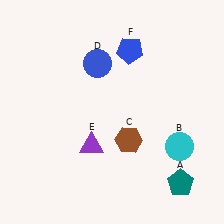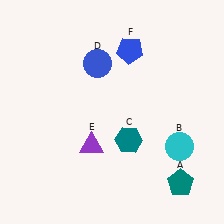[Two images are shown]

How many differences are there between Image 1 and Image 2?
There is 1 difference between the two images.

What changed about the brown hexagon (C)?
In Image 1, C is brown. In Image 2, it changed to teal.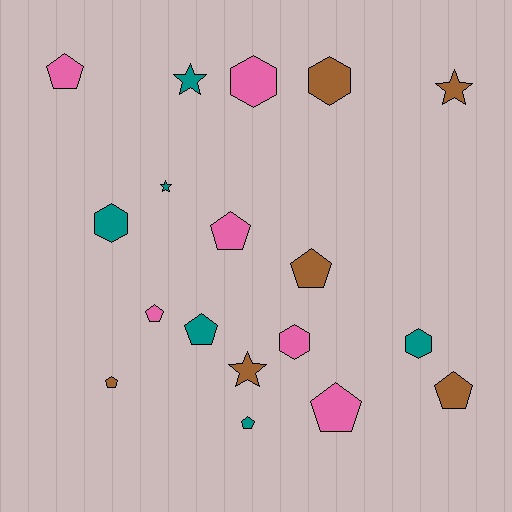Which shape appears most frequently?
Pentagon, with 9 objects.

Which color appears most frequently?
Brown, with 6 objects.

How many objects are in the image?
There are 18 objects.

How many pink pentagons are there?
There are 4 pink pentagons.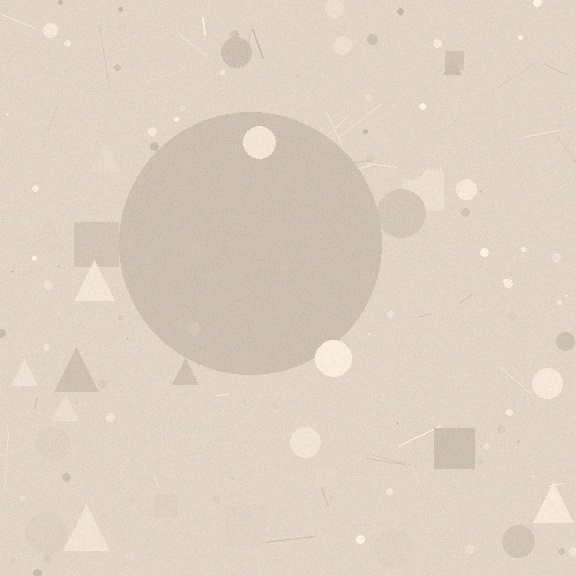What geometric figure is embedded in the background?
A circle is embedded in the background.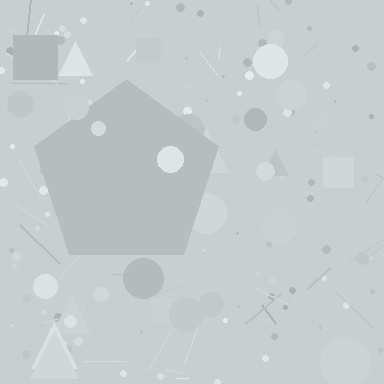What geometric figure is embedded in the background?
A pentagon is embedded in the background.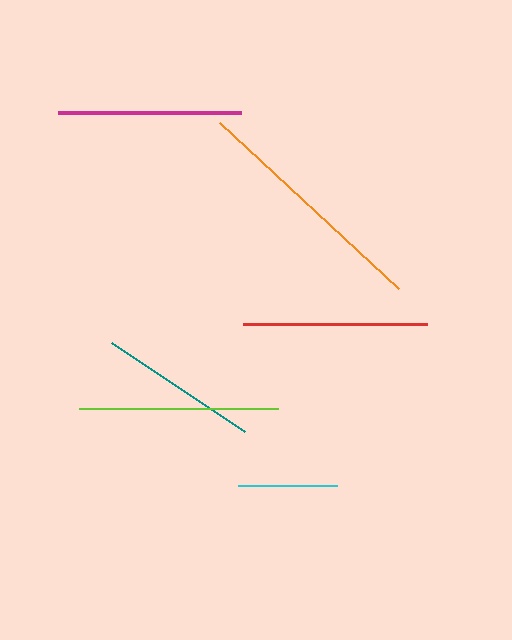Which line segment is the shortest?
The cyan line is the shortest at approximately 99 pixels.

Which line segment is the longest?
The orange line is the longest at approximately 244 pixels.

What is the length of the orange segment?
The orange segment is approximately 244 pixels long.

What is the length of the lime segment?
The lime segment is approximately 198 pixels long.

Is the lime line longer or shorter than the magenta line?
The lime line is longer than the magenta line.